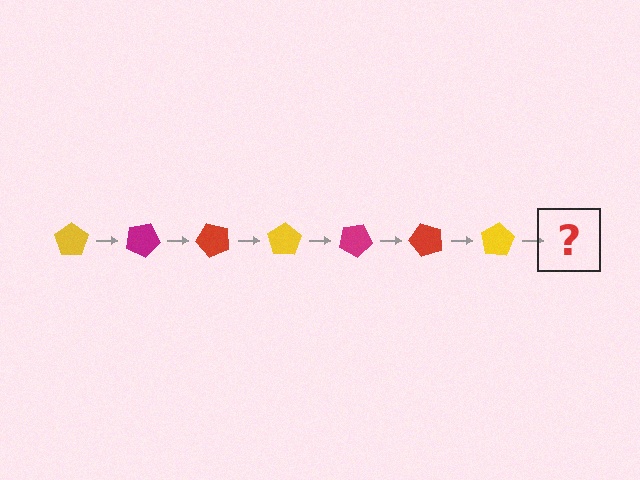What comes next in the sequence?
The next element should be a magenta pentagon, rotated 175 degrees from the start.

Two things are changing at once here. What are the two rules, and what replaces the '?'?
The two rules are that it rotates 25 degrees each step and the color cycles through yellow, magenta, and red. The '?' should be a magenta pentagon, rotated 175 degrees from the start.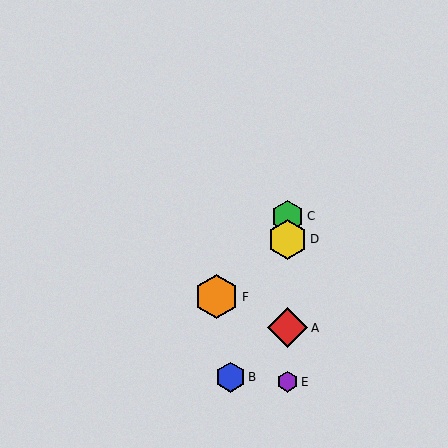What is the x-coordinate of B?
Object B is at x≈231.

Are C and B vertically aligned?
No, C is at x≈288 and B is at x≈231.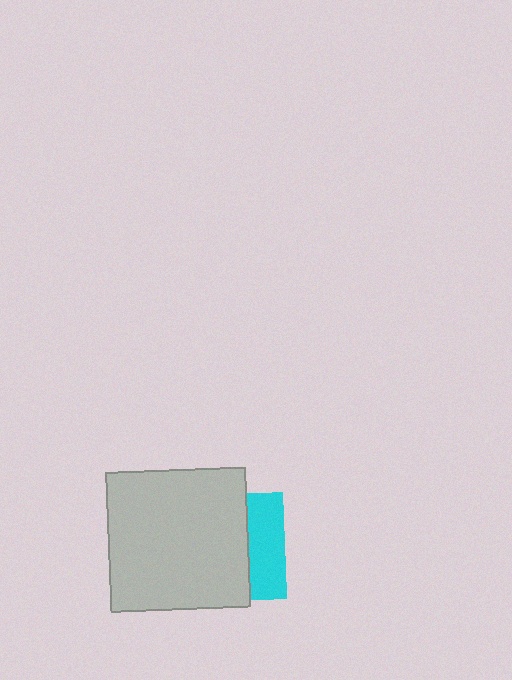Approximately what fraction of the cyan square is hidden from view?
Roughly 67% of the cyan square is hidden behind the light gray square.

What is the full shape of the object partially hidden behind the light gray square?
The partially hidden object is a cyan square.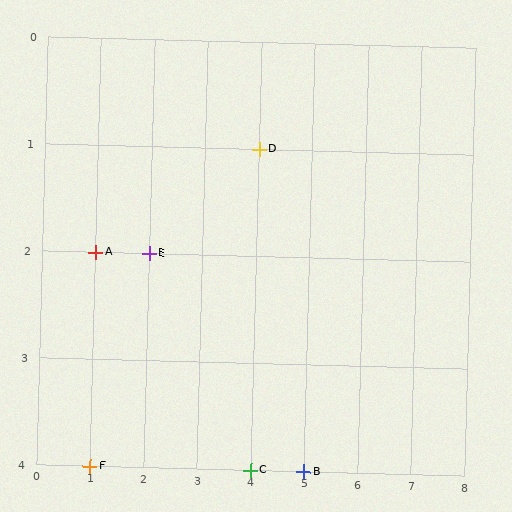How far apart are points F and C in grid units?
Points F and C are 3 columns apart.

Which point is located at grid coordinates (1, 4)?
Point F is at (1, 4).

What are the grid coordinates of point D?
Point D is at grid coordinates (4, 1).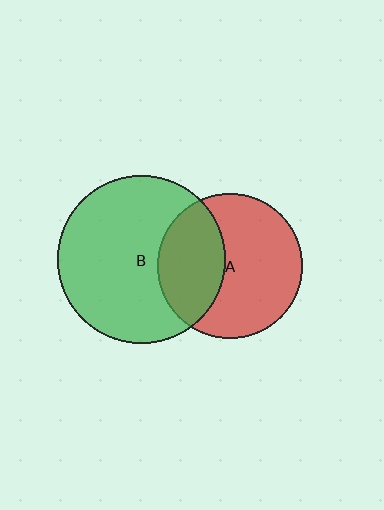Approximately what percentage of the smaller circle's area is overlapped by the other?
Approximately 35%.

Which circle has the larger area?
Circle B (green).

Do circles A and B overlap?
Yes.